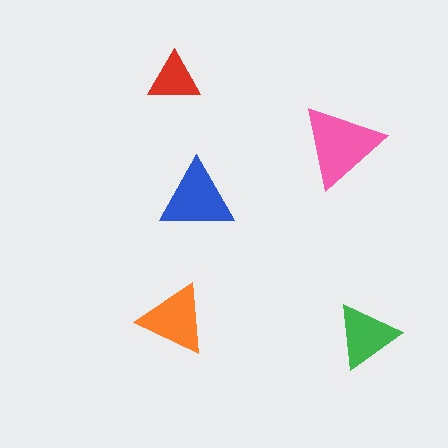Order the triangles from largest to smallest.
the pink one, the blue one, the orange one, the green one, the red one.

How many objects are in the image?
There are 5 objects in the image.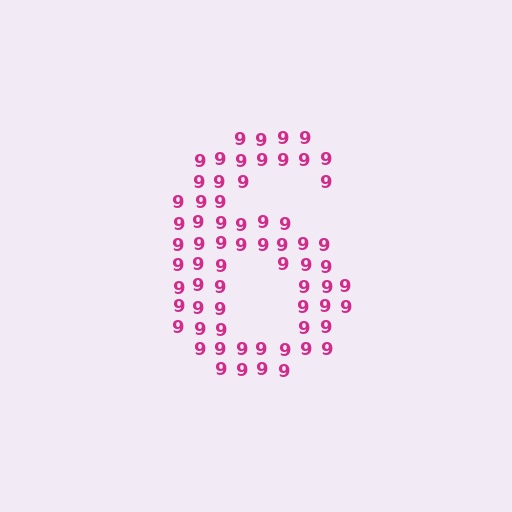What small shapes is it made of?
It is made of small digit 9's.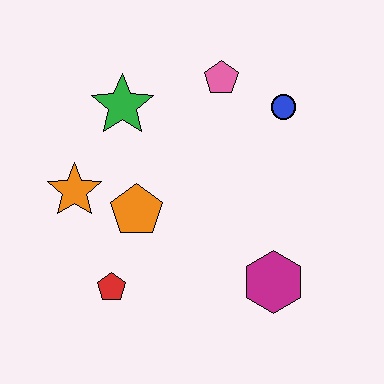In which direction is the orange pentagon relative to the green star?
The orange pentagon is below the green star.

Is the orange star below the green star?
Yes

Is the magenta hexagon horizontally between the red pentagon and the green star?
No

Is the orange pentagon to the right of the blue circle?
No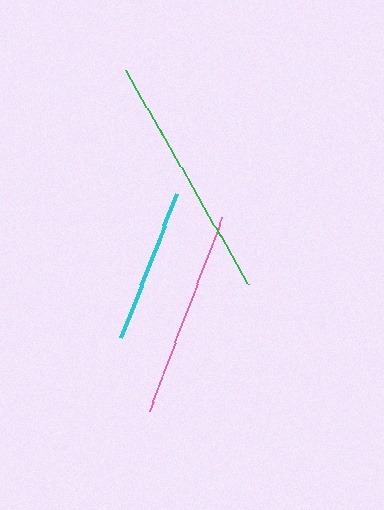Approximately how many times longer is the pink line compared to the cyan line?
The pink line is approximately 1.3 times the length of the cyan line.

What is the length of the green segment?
The green segment is approximately 247 pixels long.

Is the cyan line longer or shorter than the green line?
The green line is longer than the cyan line.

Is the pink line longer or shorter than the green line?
The green line is longer than the pink line.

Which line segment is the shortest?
The cyan line is the shortest at approximately 154 pixels.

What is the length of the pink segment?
The pink segment is approximately 207 pixels long.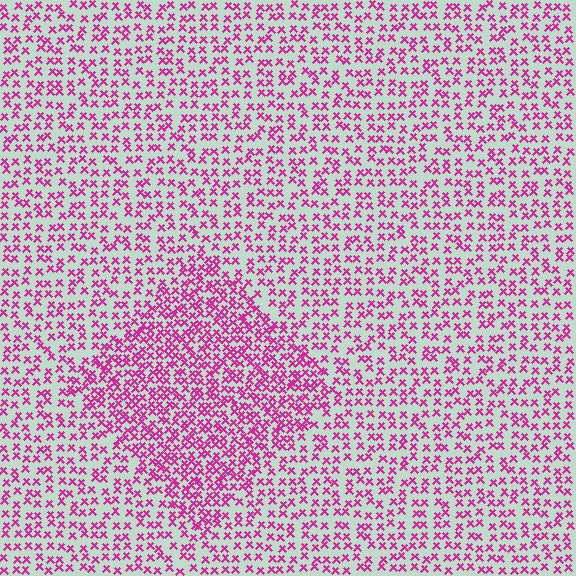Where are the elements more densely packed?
The elements are more densely packed inside the diamond boundary.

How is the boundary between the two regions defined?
The boundary is defined by a change in element density (approximately 1.8x ratio). All elements are the same color, size, and shape.